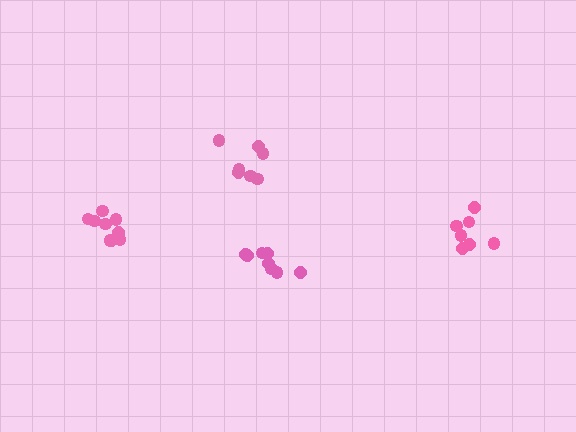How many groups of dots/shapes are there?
There are 4 groups.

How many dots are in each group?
Group 1: 8 dots, Group 2: 7 dots, Group 3: 9 dots, Group 4: 7 dots (31 total).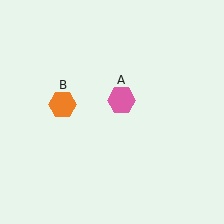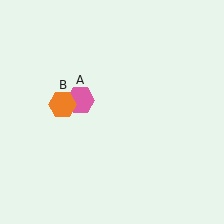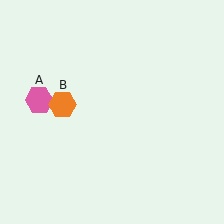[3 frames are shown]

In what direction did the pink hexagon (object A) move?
The pink hexagon (object A) moved left.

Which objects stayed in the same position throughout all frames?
Orange hexagon (object B) remained stationary.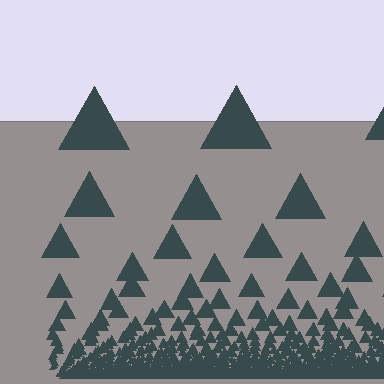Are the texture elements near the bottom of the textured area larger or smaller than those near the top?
Smaller. The gradient is inverted — elements near the bottom are smaller and denser.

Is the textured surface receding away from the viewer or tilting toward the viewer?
The surface appears to tilt toward the viewer. Texture elements get larger and sparser toward the top.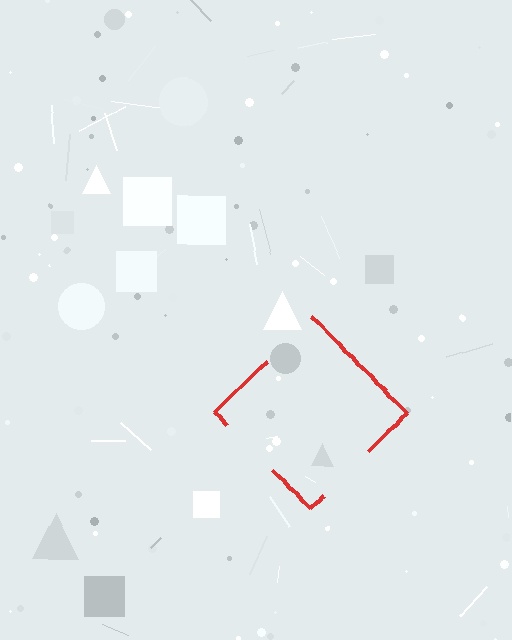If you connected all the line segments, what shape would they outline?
They would outline a diamond.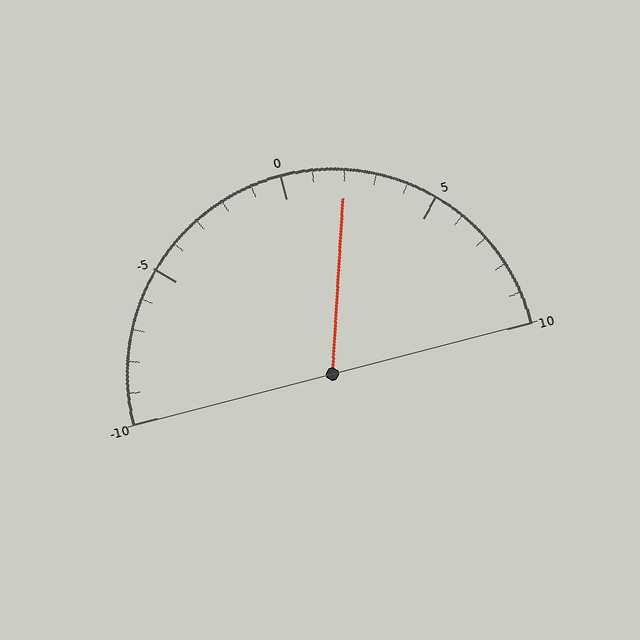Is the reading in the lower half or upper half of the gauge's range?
The reading is in the upper half of the range (-10 to 10).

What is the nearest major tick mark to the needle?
The nearest major tick mark is 0.